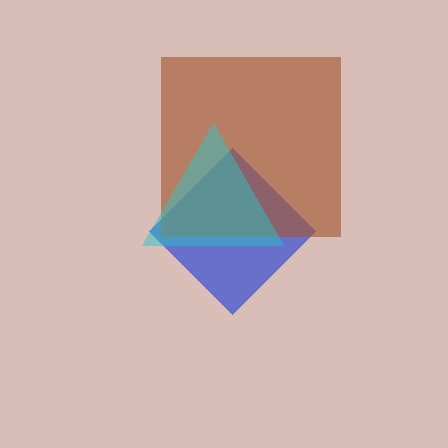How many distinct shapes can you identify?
There are 3 distinct shapes: a blue diamond, a brown square, a cyan triangle.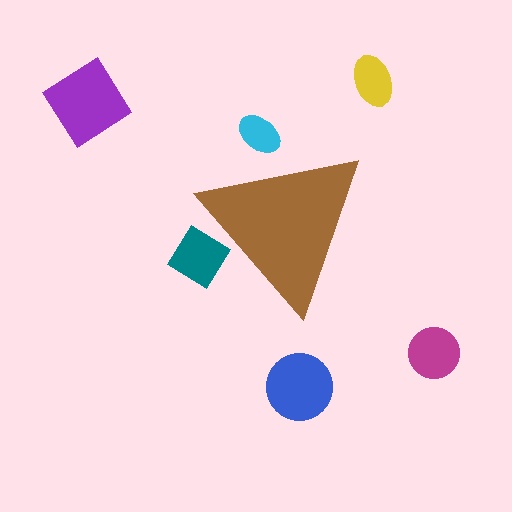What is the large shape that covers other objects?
A brown triangle.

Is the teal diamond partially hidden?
Yes, the teal diamond is partially hidden behind the brown triangle.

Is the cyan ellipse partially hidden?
Yes, the cyan ellipse is partially hidden behind the brown triangle.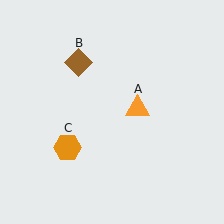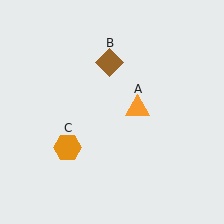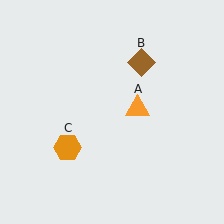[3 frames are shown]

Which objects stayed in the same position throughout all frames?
Orange triangle (object A) and orange hexagon (object C) remained stationary.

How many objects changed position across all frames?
1 object changed position: brown diamond (object B).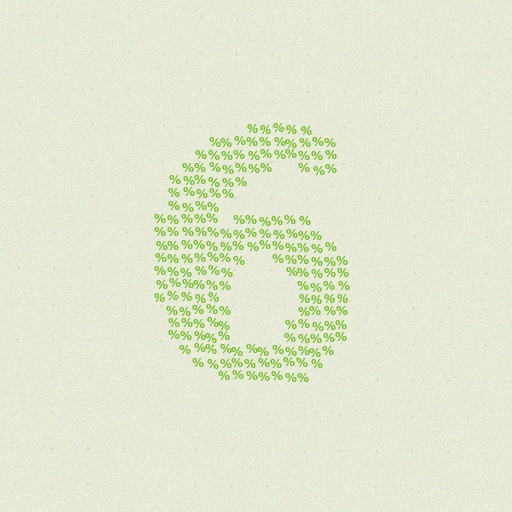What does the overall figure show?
The overall figure shows the digit 6.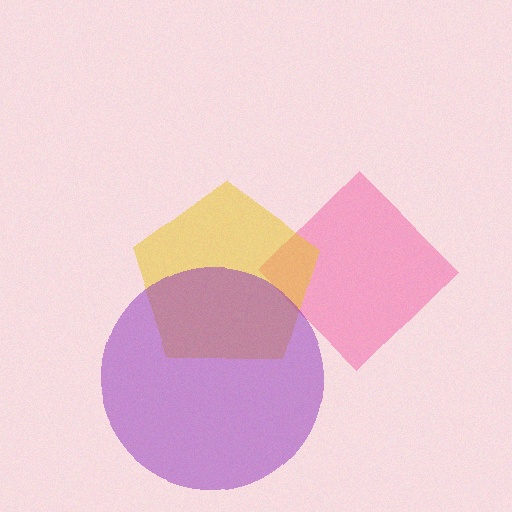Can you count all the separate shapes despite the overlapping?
Yes, there are 3 separate shapes.